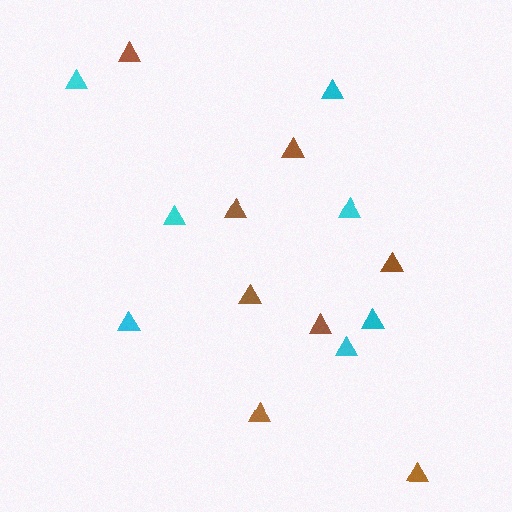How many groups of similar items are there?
There are 2 groups: one group of brown triangles (8) and one group of cyan triangles (7).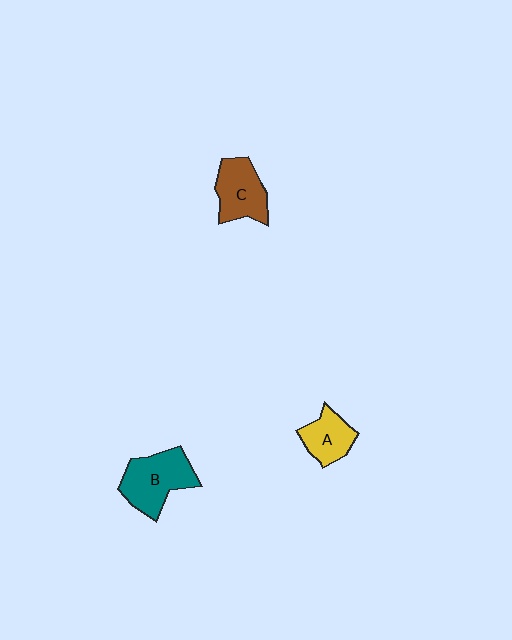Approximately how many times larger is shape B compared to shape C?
Approximately 1.2 times.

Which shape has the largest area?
Shape B (teal).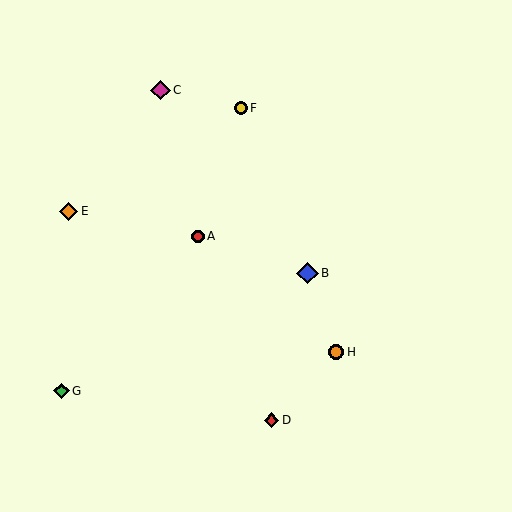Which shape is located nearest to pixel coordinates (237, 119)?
The yellow circle (labeled F) at (241, 108) is nearest to that location.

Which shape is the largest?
The blue diamond (labeled B) is the largest.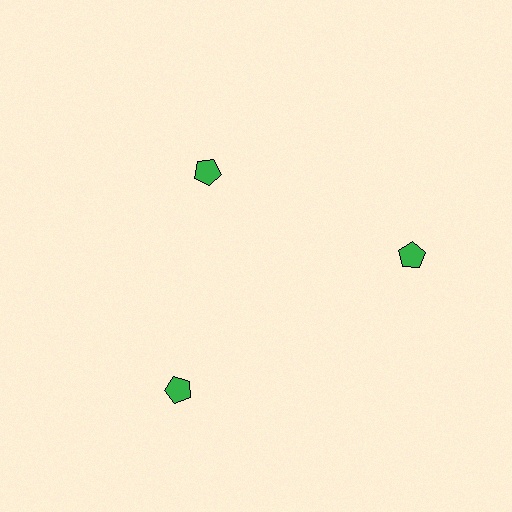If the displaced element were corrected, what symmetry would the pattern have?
It would have 3-fold rotational symmetry — the pattern would map onto itself every 120 degrees.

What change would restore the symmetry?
The symmetry would be restored by moving it outward, back onto the ring so that all 3 pentagons sit at equal angles and equal distance from the center.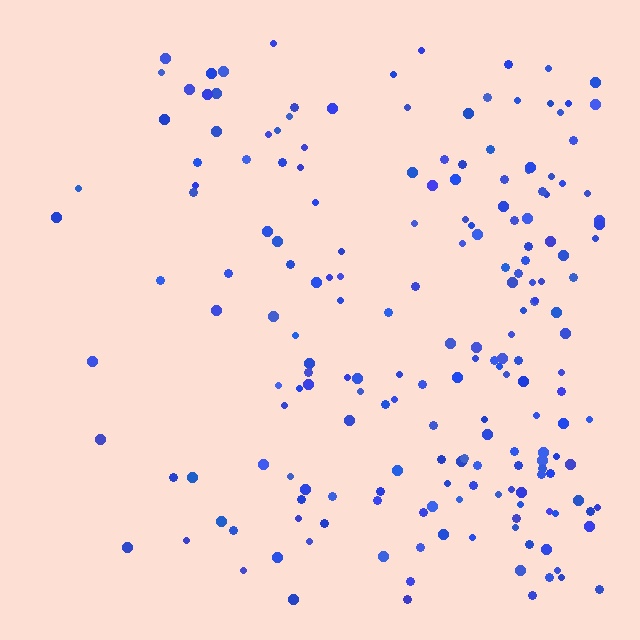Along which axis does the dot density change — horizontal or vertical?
Horizontal.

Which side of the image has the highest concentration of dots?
The right.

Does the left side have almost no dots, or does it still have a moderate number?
Still a moderate number, just noticeably fewer than the right.